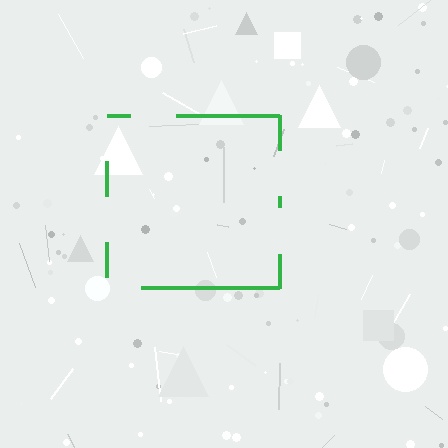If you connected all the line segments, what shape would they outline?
They would outline a square.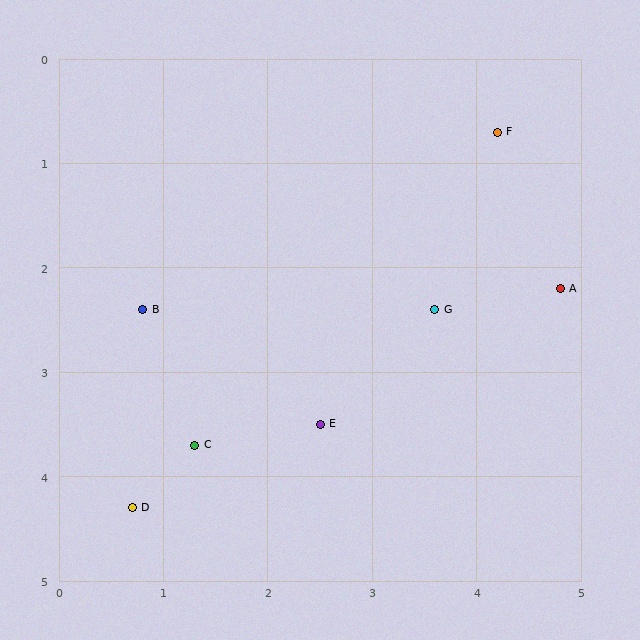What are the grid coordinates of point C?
Point C is at approximately (1.3, 3.7).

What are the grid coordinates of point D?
Point D is at approximately (0.7, 4.3).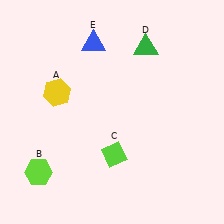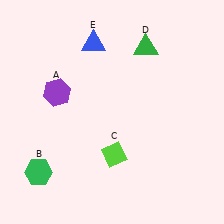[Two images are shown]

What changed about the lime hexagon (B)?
In Image 1, B is lime. In Image 2, it changed to green.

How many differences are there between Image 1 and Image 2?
There are 2 differences between the two images.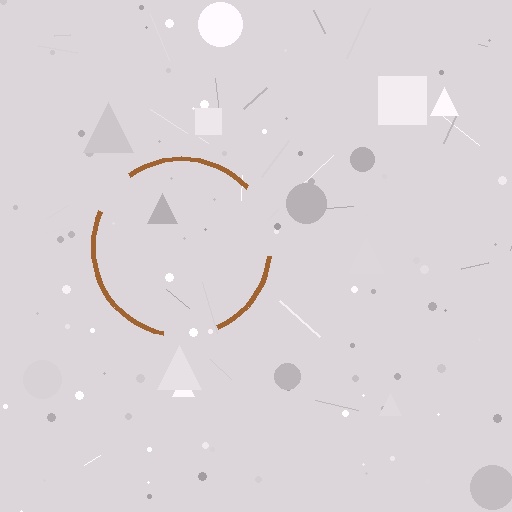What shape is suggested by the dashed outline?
The dashed outline suggests a circle.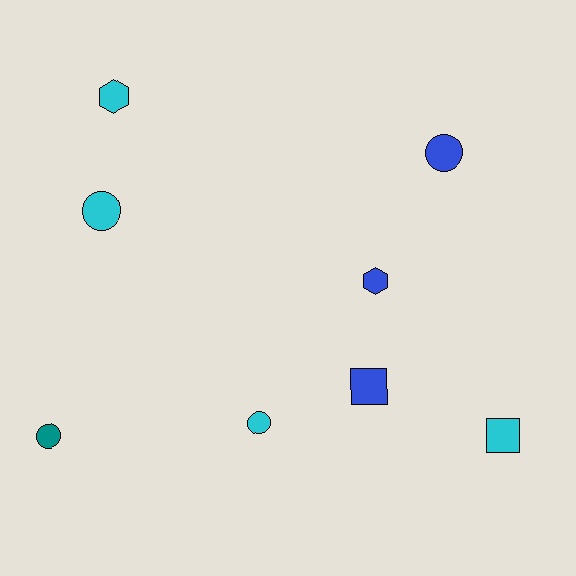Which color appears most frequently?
Cyan, with 4 objects.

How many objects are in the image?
There are 8 objects.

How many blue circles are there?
There is 1 blue circle.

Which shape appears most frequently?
Circle, with 4 objects.